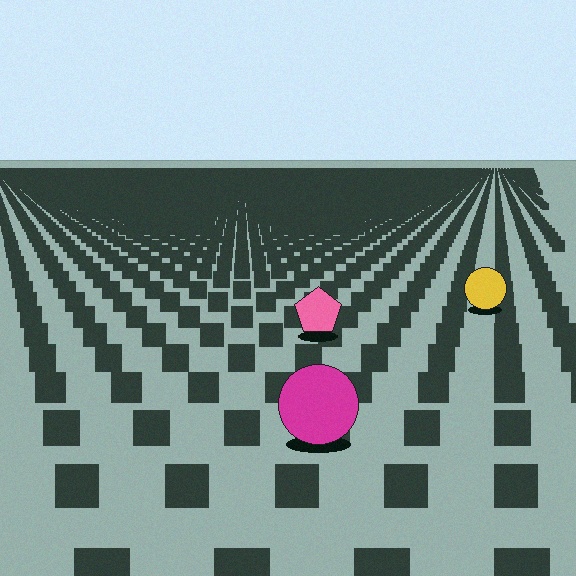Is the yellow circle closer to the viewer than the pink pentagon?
No. The pink pentagon is closer — you can tell from the texture gradient: the ground texture is coarser near it.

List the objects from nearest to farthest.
From nearest to farthest: the magenta circle, the pink pentagon, the yellow circle.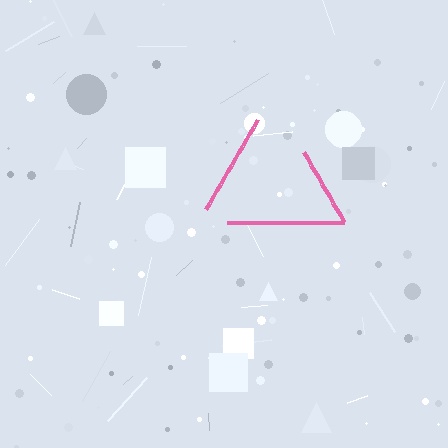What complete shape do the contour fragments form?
The contour fragments form a triangle.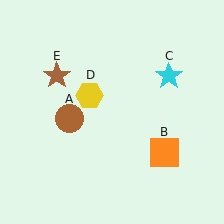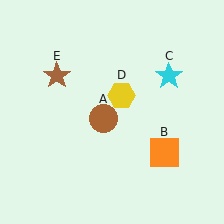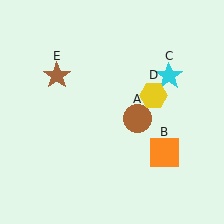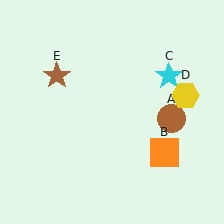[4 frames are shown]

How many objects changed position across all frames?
2 objects changed position: brown circle (object A), yellow hexagon (object D).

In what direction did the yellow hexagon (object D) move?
The yellow hexagon (object D) moved right.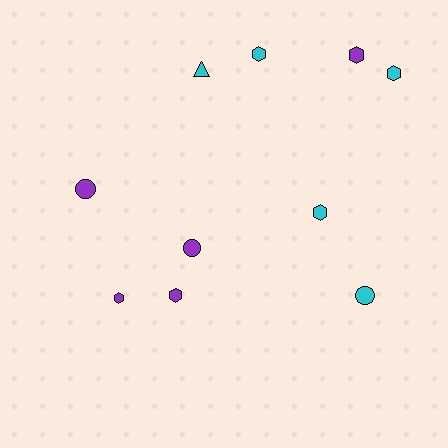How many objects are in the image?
There are 10 objects.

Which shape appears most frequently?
Hexagon, with 6 objects.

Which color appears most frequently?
Purple, with 5 objects.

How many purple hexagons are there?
There are 3 purple hexagons.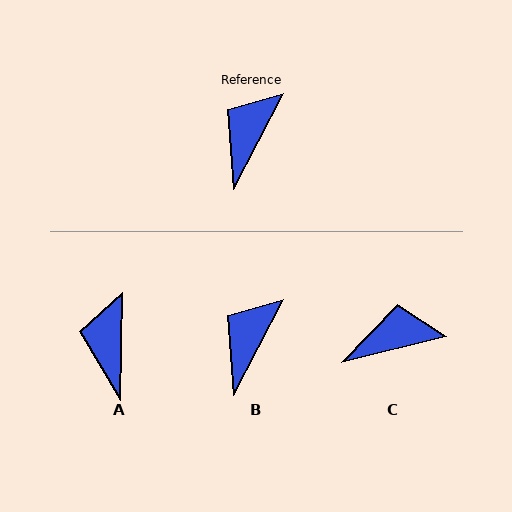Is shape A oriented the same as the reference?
No, it is off by about 26 degrees.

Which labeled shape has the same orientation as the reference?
B.